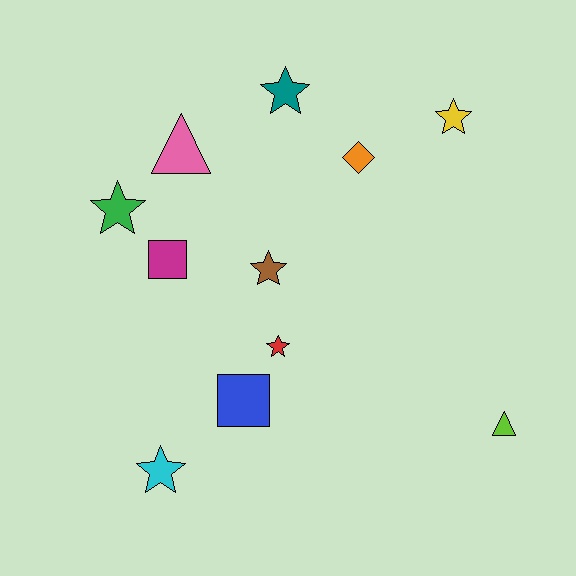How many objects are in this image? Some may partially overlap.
There are 11 objects.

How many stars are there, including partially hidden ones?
There are 6 stars.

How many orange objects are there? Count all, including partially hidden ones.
There is 1 orange object.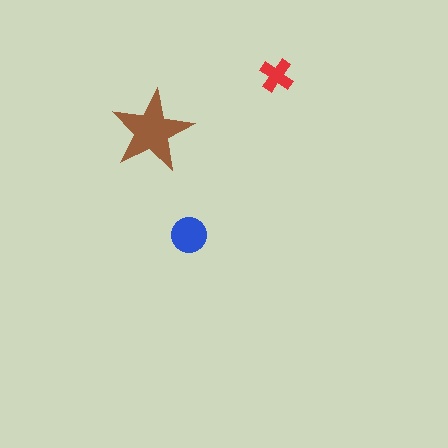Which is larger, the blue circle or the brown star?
The brown star.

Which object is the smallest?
The red cross.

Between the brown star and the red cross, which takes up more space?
The brown star.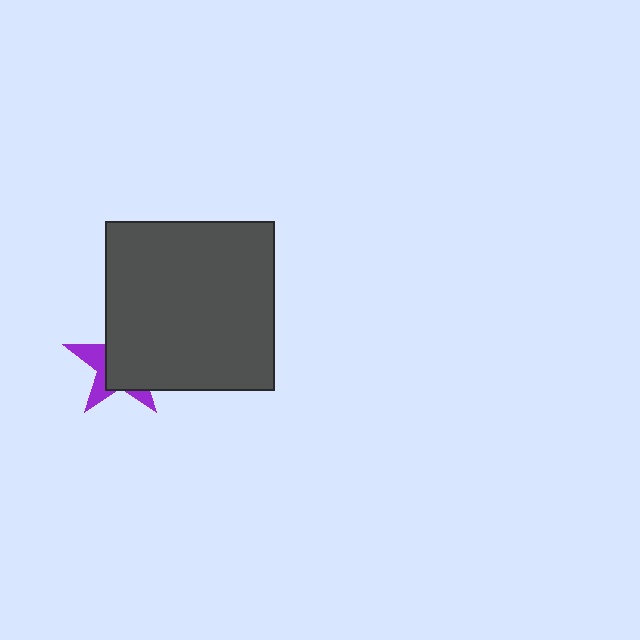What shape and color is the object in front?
The object in front is a dark gray square.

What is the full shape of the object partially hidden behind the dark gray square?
The partially hidden object is a purple star.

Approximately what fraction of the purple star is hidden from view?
Roughly 66% of the purple star is hidden behind the dark gray square.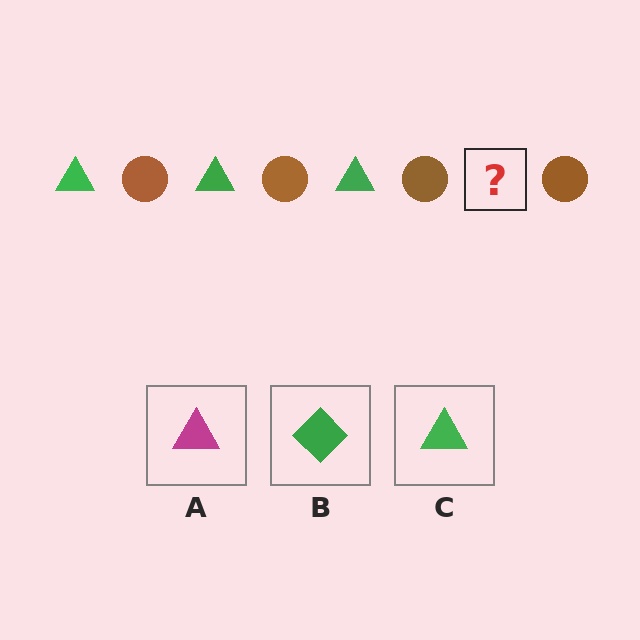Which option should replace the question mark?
Option C.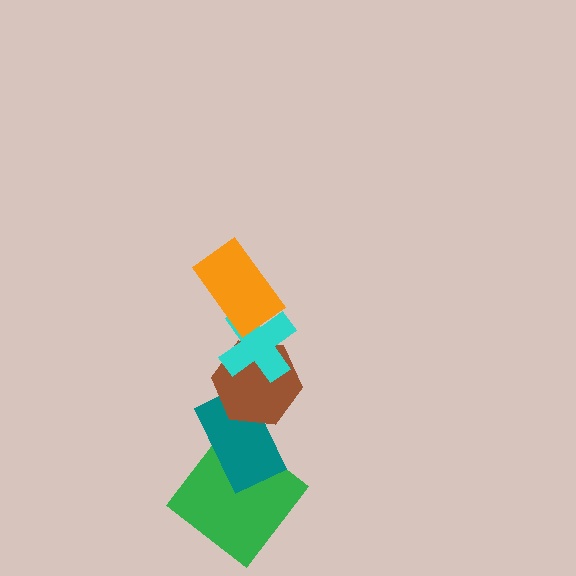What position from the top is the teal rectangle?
The teal rectangle is 4th from the top.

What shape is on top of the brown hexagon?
The cyan cross is on top of the brown hexagon.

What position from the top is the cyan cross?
The cyan cross is 2nd from the top.